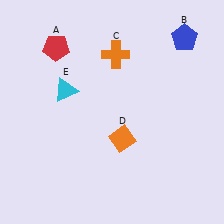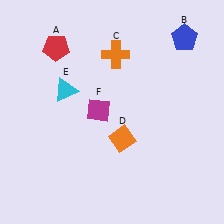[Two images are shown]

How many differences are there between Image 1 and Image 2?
There is 1 difference between the two images.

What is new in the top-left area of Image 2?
A magenta diamond (F) was added in the top-left area of Image 2.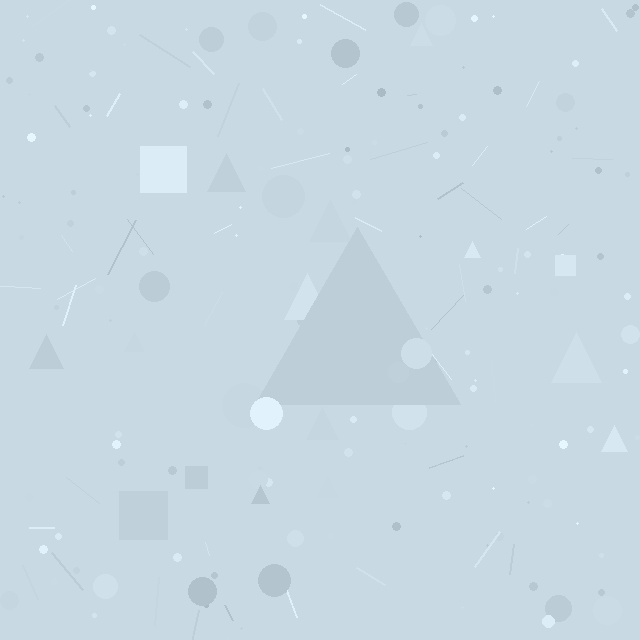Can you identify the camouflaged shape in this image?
The camouflaged shape is a triangle.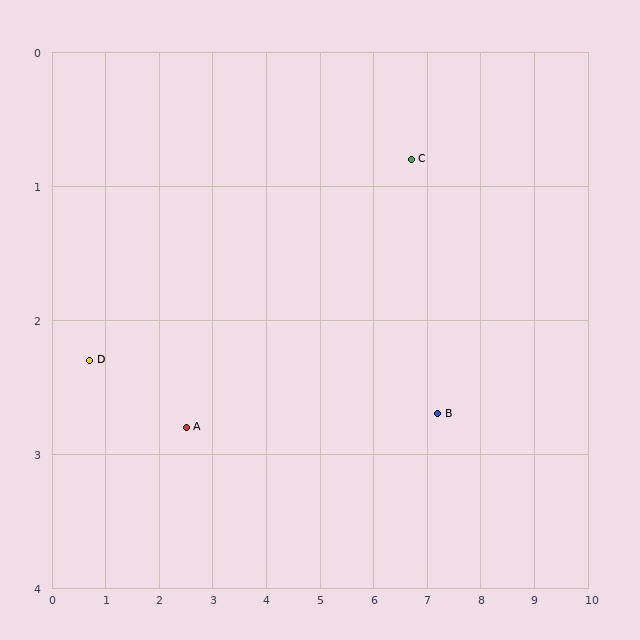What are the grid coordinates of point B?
Point B is at approximately (7.2, 2.7).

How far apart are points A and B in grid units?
Points A and B are about 4.7 grid units apart.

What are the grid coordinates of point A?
Point A is at approximately (2.5, 2.8).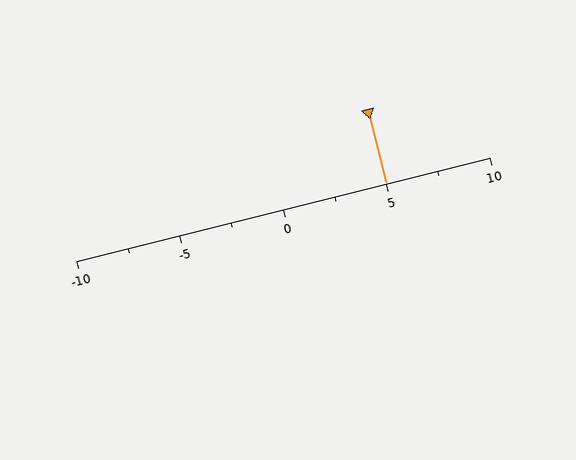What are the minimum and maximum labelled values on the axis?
The axis runs from -10 to 10.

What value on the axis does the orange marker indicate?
The marker indicates approximately 5.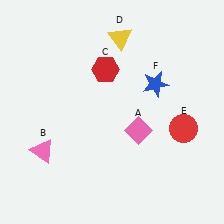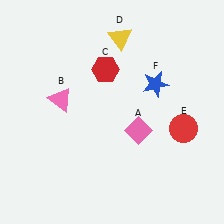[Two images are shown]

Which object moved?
The pink triangle (B) moved up.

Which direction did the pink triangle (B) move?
The pink triangle (B) moved up.